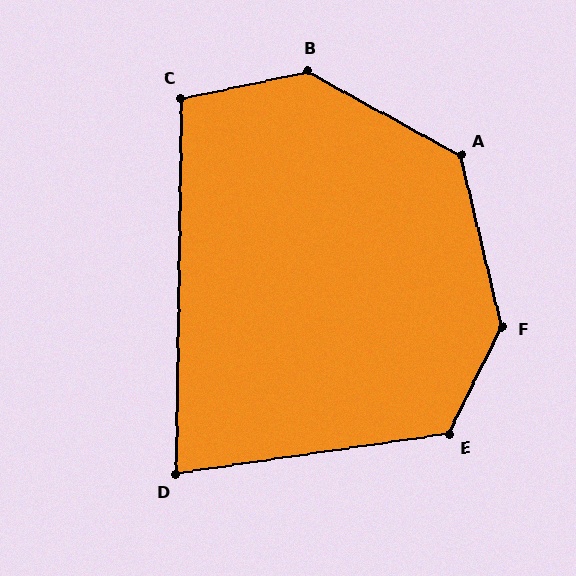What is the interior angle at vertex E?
Approximately 124 degrees (obtuse).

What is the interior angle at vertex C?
Approximately 103 degrees (obtuse).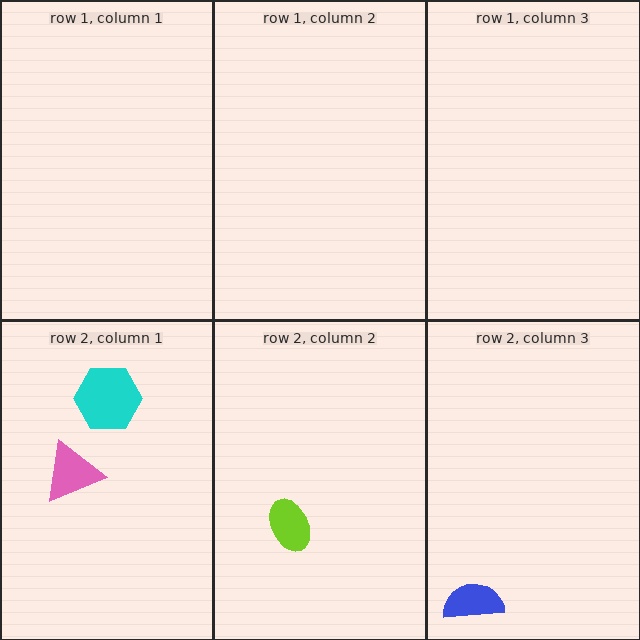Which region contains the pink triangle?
The row 2, column 1 region.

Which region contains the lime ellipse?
The row 2, column 2 region.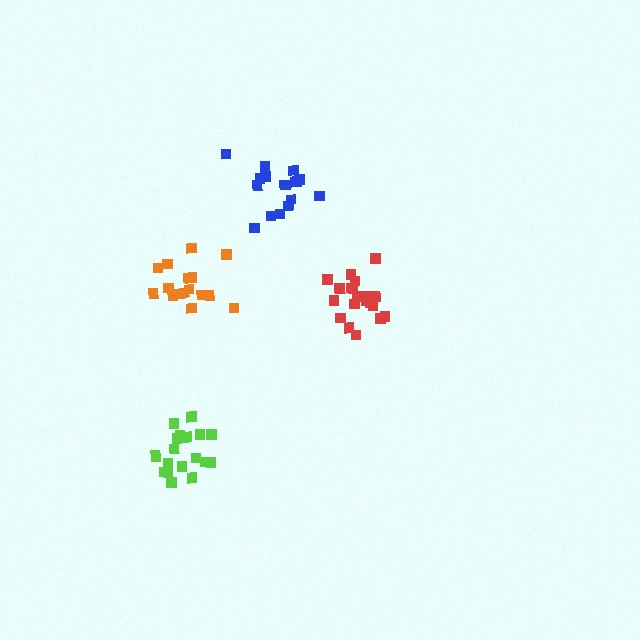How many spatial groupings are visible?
There are 4 spatial groupings.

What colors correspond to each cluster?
The clusters are colored: red, blue, lime, orange.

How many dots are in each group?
Group 1: 20 dots, Group 2: 17 dots, Group 3: 19 dots, Group 4: 17 dots (73 total).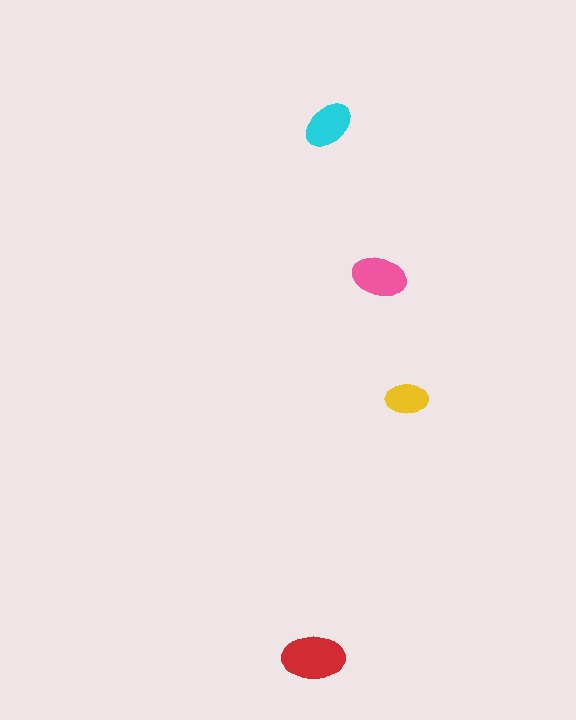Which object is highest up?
The cyan ellipse is topmost.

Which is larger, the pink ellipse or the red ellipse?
The red one.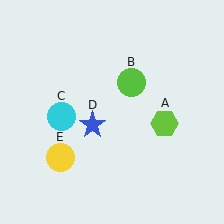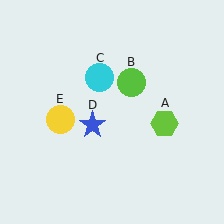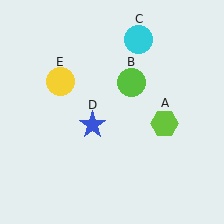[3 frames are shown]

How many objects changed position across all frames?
2 objects changed position: cyan circle (object C), yellow circle (object E).